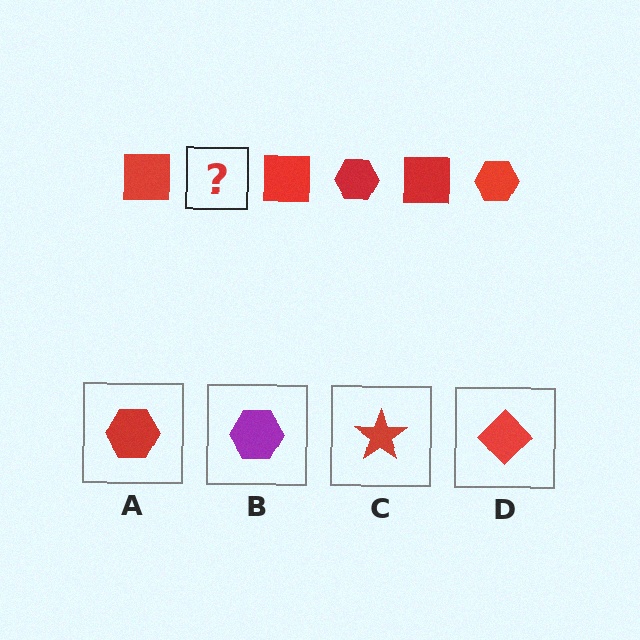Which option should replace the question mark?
Option A.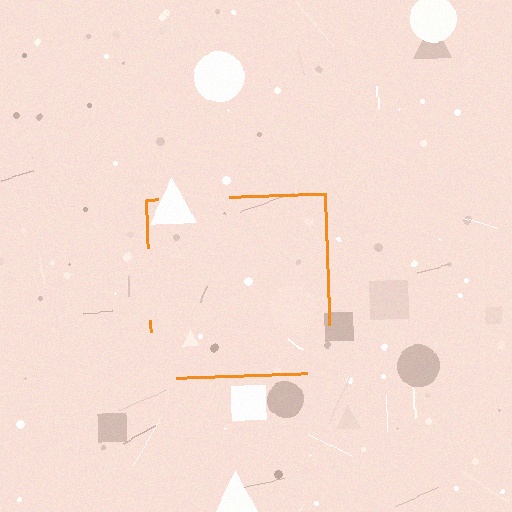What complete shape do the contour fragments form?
The contour fragments form a square.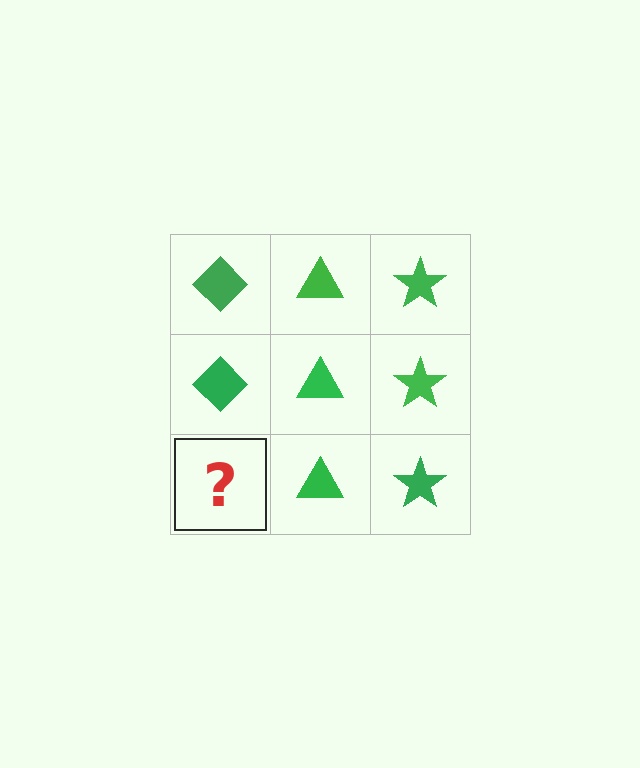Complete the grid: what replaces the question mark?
The question mark should be replaced with a green diamond.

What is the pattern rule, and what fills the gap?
The rule is that each column has a consistent shape. The gap should be filled with a green diamond.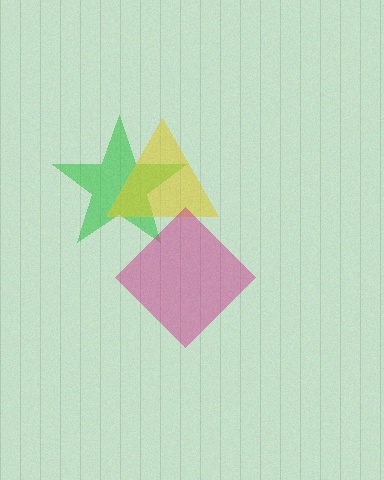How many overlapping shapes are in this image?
There are 3 overlapping shapes in the image.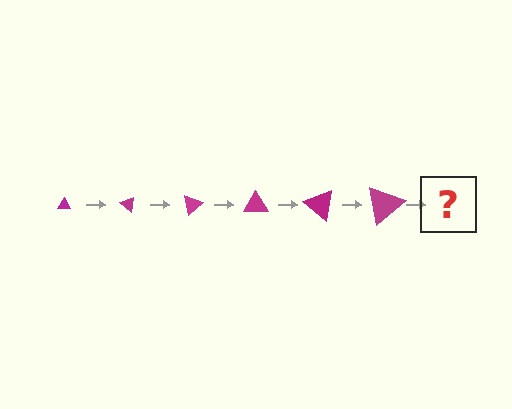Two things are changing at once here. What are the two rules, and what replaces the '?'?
The two rules are that the triangle grows larger each step and it rotates 40 degrees each step. The '?' should be a triangle, larger than the previous one and rotated 240 degrees from the start.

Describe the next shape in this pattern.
It should be a triangle, larger than the previous one and rotated 240 degrees from the start.